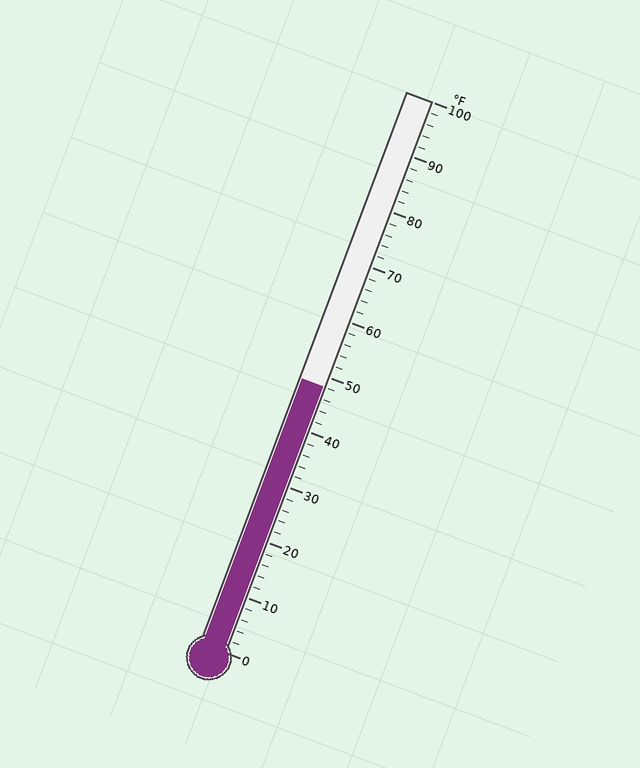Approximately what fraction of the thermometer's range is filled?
The thermometer is filled to approximately 50% of its range.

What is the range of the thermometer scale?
The thermometer scale ranges from 0°F to 100°F.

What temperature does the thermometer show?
The thermometer shows approximately 48°F.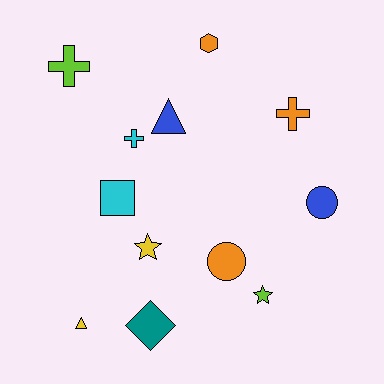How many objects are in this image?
There are 12 objects.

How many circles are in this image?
There are 2 circles.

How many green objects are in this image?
There are no green objects.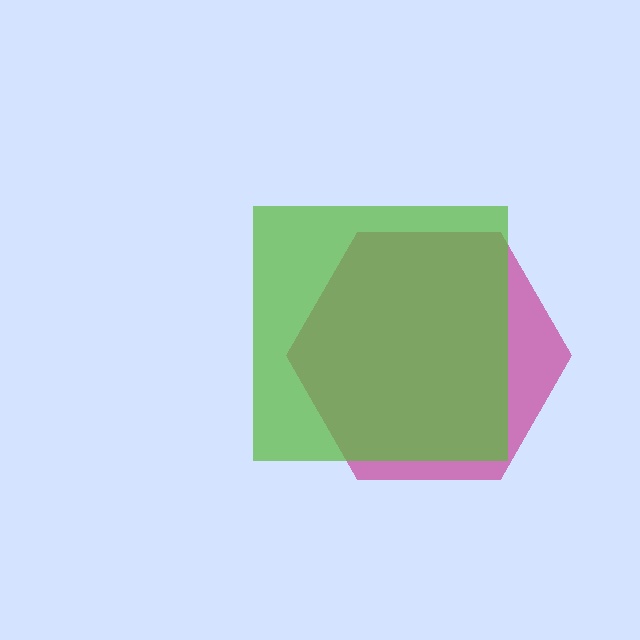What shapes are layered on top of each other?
The layered shapes are: a magenta hexagon, a lime square.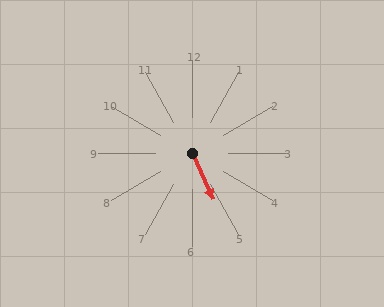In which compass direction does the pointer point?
Southeast.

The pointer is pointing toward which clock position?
Roughly 5 o'clock.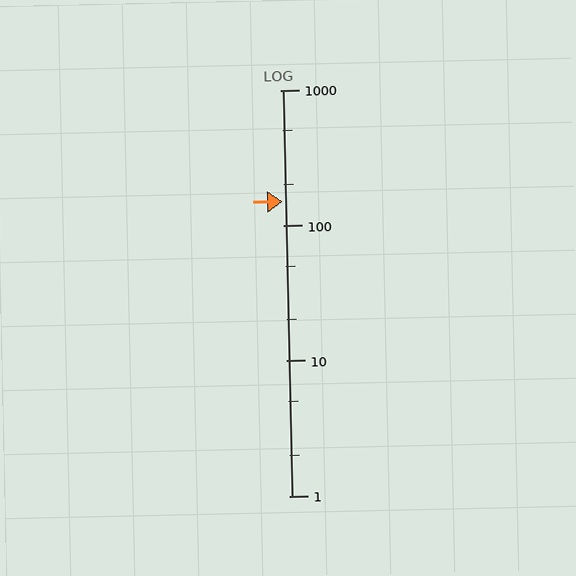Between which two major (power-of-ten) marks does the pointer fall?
The pointer is between 100 and 1000.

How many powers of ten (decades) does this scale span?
The scale spans 3 decades, from 1 to 1000.